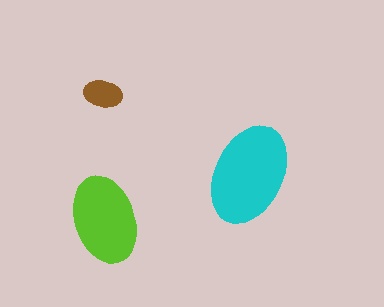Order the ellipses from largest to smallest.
the cyan one, the lime one, the brown one.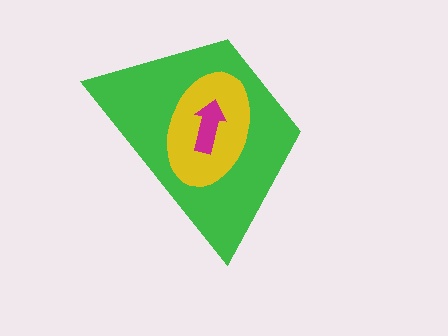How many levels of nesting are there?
3.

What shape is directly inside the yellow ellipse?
The magenta arrow.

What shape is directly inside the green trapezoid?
The yellow ellipse.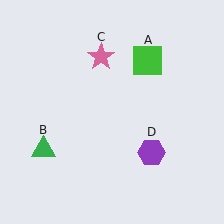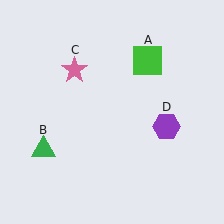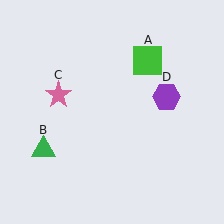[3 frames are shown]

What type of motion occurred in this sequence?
The pink star (object C), purple hexagon (object D) rotated counterclockwise around the center of the scene.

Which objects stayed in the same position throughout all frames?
Green square (object A) and green triangle (object B) remained stationary.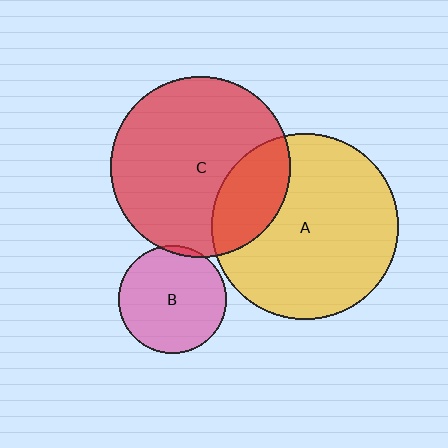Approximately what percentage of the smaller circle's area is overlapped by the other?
Approximately 25%.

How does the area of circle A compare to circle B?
Approximately 3.0 times.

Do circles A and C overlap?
Yes.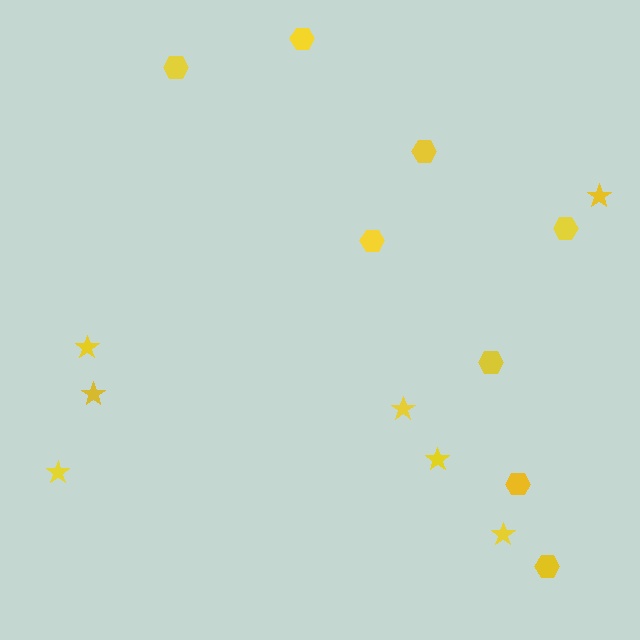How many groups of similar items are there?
There are 2 groups: one group of stars (7) and one group of hexagons (8).